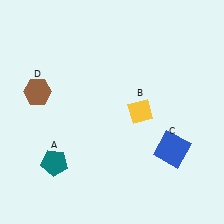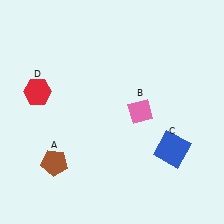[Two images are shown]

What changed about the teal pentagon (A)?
In Image 1, A is teal. In Image 2, it changed to brown.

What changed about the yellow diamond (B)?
In Image 1, B is yellow. In Image 2, it changed to pink.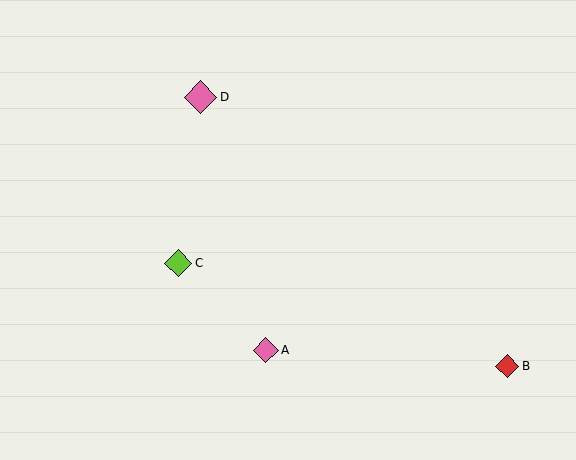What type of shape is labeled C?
Shape C is a lime diamond.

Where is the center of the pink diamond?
The center of the pink diamond is at (266, 350).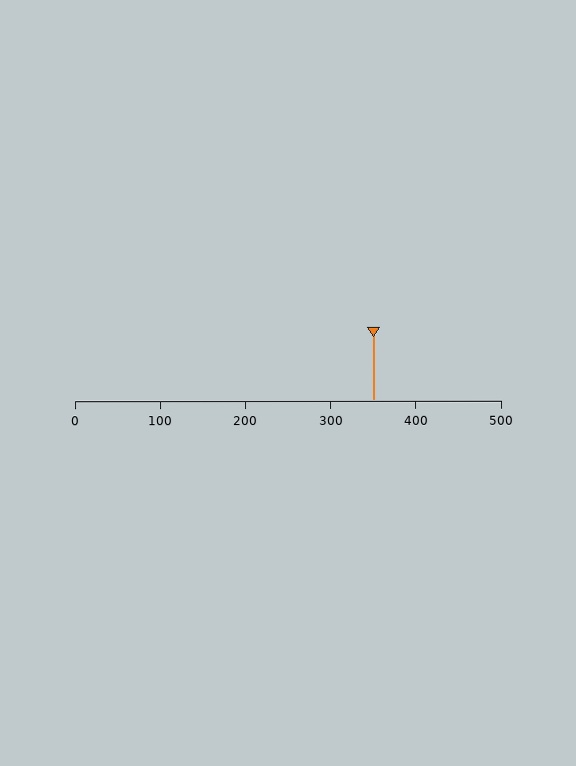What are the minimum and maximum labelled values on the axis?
The axis runs from 0 to 500.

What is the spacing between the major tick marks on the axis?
The major ticks are spaced 100 apart.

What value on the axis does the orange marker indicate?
The marker indicates approximately 350.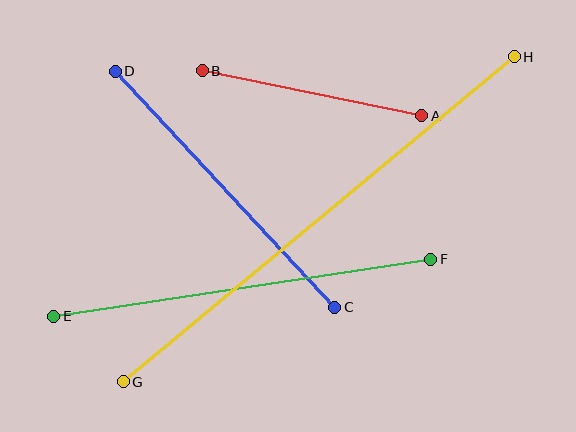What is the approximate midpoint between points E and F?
The midpoint is at approximately (242, 288) pixels.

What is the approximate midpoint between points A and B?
The midpoint is at approximately (312, 93) pixels.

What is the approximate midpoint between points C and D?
The midpoint is at approximately (225, 189) pixels.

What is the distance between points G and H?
The distance is approximately 509 pixels.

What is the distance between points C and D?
The distance is approximately 322 pixels.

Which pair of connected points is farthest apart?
Points G and H are farthest apart.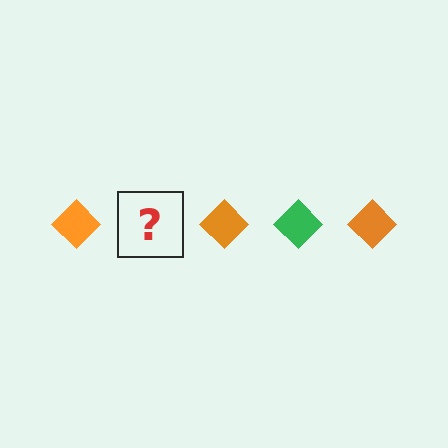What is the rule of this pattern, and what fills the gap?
The rule is that the pattern cycles through orange, green diamonds. The gap should be filled with a green diamond.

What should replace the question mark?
The question mark should be replaced with a green diamond.